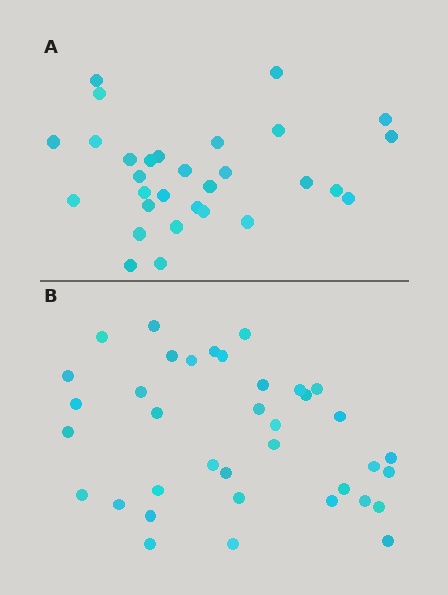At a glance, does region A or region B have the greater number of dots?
Region B (the bottom region) has more dots.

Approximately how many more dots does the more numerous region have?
Region B has roughly 8 or so more dots than region A.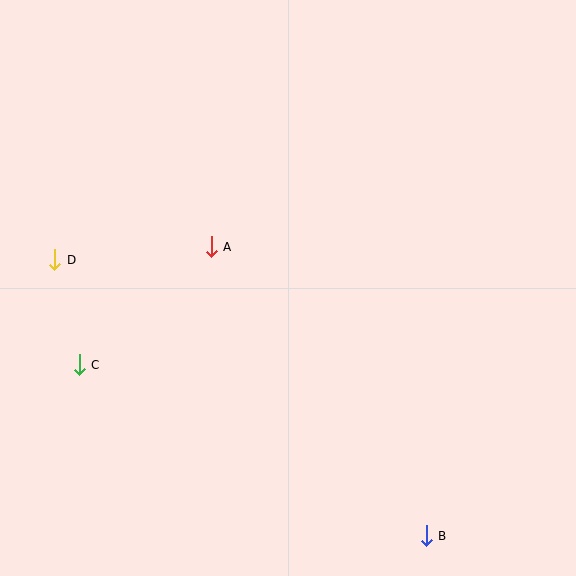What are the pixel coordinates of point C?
Point C is at (79, 365).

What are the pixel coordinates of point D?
Point D is at (55, 260).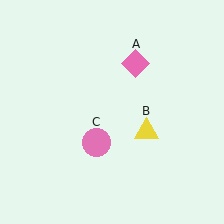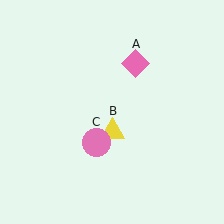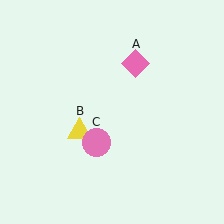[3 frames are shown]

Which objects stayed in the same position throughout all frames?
Pink diamond (object A) and pink circle (object C) remained stationary.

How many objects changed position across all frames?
1 object changed position: yellow triangle (object B).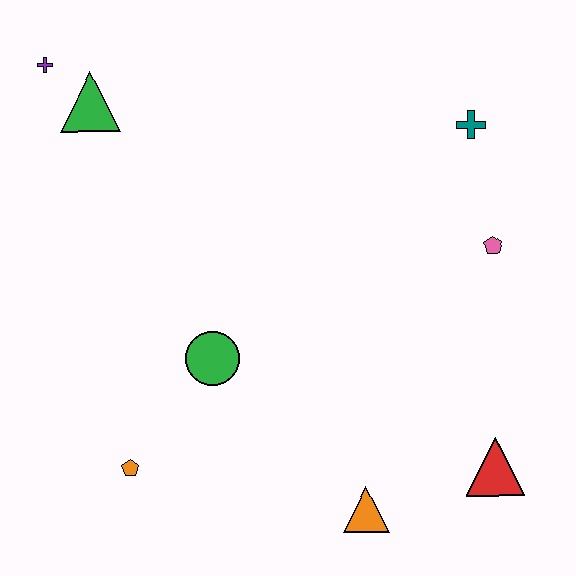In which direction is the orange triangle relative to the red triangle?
The orange triangle is to the left of the red triangle.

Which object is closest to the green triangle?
The purple cross is closest to the green triangle.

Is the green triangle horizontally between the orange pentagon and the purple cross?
Yes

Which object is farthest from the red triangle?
The purple cross is farthest from the red triangle.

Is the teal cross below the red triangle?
No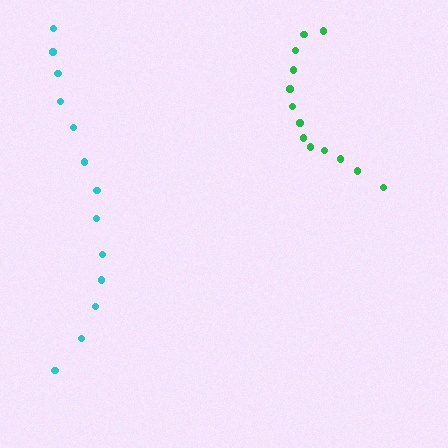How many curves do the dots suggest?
There are 2 distinct paths.